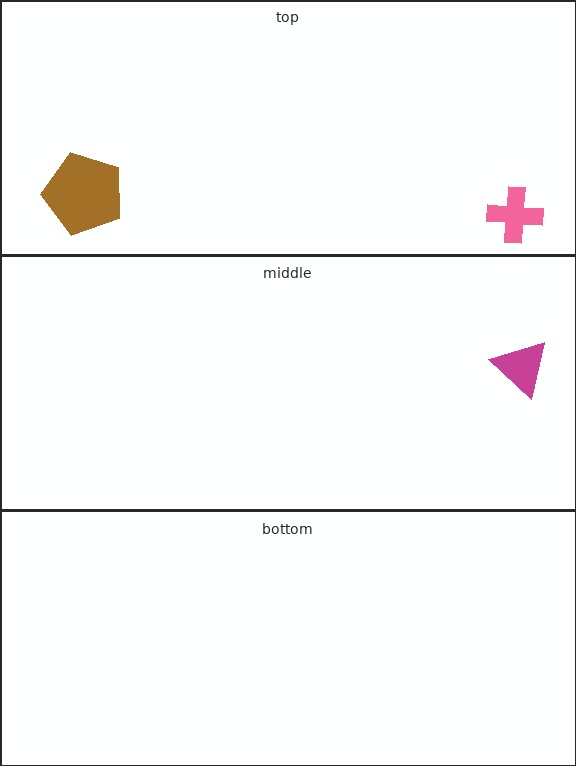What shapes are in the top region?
The pink cross, the brown pentagon.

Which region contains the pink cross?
The top region.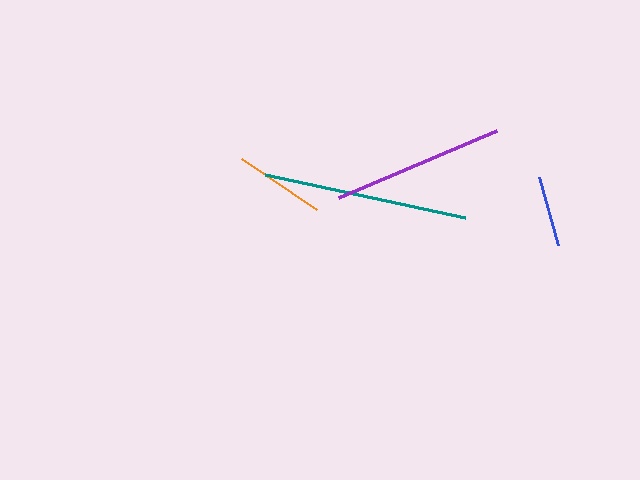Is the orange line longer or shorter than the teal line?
The teal line is longer than the orange line.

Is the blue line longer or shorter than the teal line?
The teal line is longer than the blue line.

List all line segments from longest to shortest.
From longest to shortest: teal, purple, orange, blue.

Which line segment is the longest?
The teal line is the longest at approximately 205 pixels.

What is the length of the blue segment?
The blue segment is approximately 70 pixels long.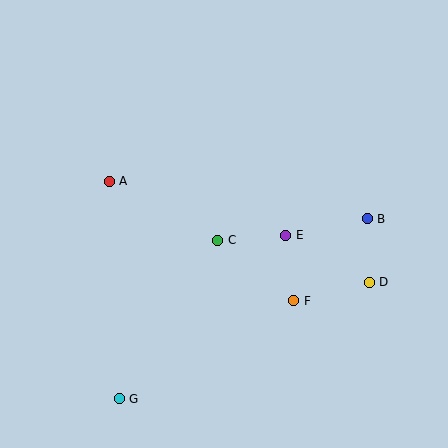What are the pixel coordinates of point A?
Point A is at (109, 181).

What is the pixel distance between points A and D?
The distance between A and D is 279 pixels.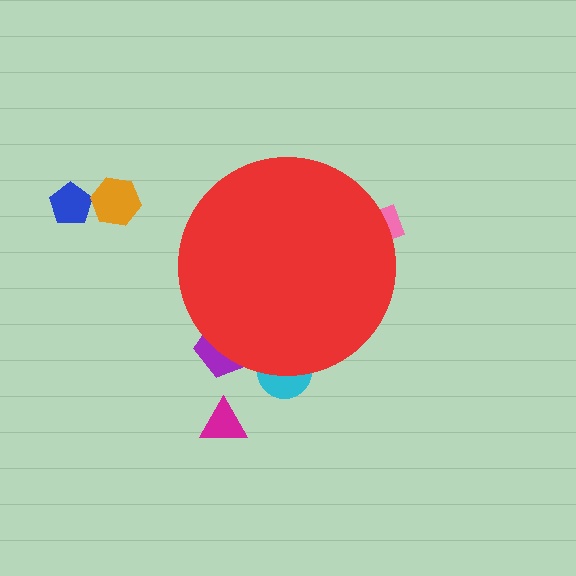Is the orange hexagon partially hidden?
No, the orange hexagon is fully visible.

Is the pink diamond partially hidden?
Yes, the pink diamond is partially hidden behind the red circle.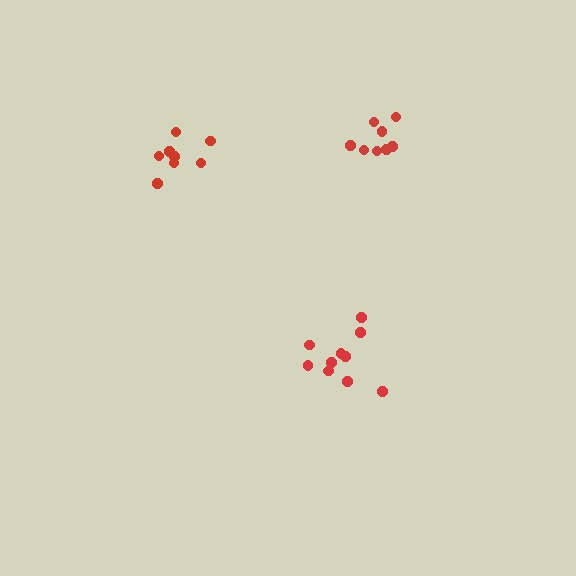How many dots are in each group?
Group 1: 11 dots, Group 2: 8 dots, Group 3: 8 dots (27 total).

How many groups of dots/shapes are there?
There are 3 groups.